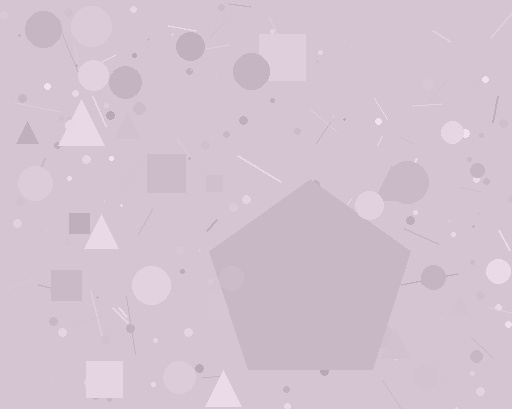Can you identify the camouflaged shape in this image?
The camouflaged shape is a pentagon.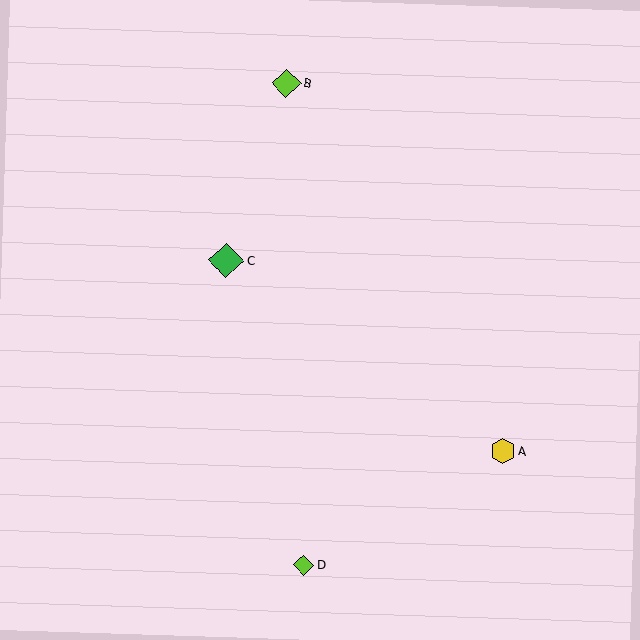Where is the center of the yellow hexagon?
The center of the yellow hexagon is at (503, 451).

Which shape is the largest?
The green diamond (labeled C) is the largest.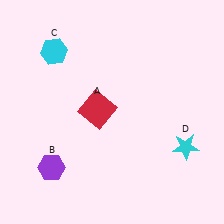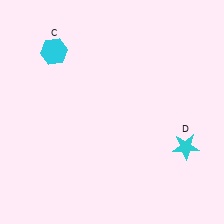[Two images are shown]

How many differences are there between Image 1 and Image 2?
There are 2 differences between the two images.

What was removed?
The red square (A), the purple hexagon (B) were removed in Image 2.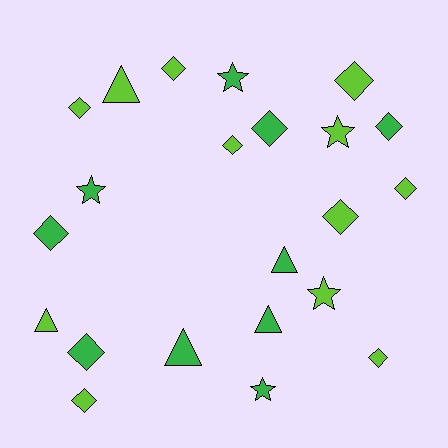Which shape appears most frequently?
Diamond, with 12 objects.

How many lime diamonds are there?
There are 8 lime diamonds.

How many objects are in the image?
There are 22 objects.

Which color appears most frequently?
Lime, with 12 objects.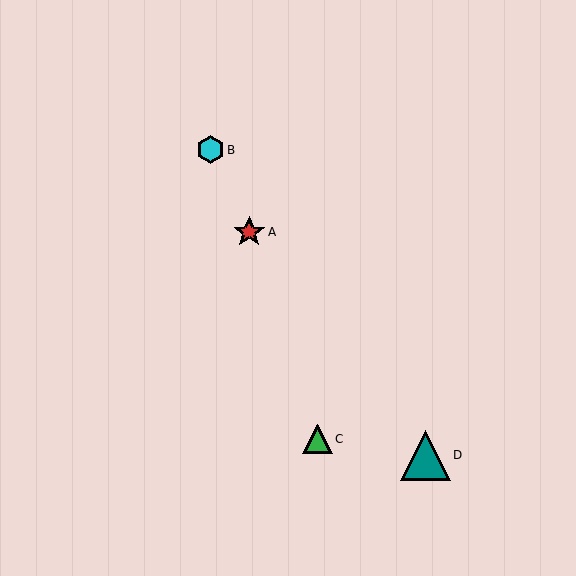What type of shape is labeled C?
Shape C is a green triangle.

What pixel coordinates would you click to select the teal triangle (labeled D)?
Click at (426, 455) to select the teal triangle D.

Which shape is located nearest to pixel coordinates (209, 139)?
The cyan hexagon (labeled B) at (210, 150) is nearest to that location.